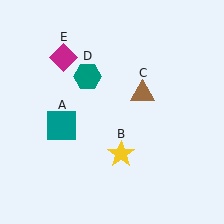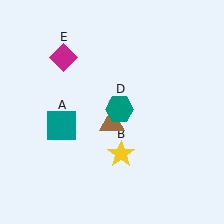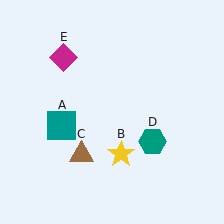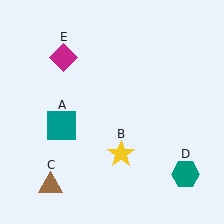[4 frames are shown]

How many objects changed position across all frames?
2 objects changed position: brown triangle (object C), teal hexagon (object D).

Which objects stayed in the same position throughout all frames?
Teal square (object A) and yellow star (object B) and magenta diamond (object E) remained stationary.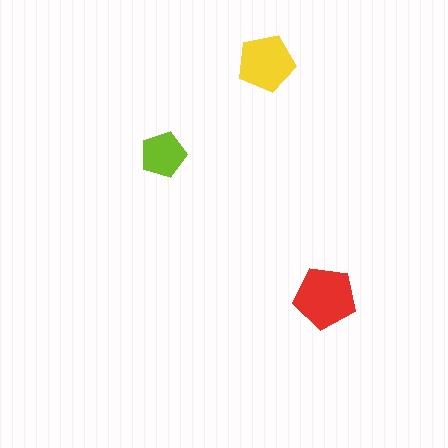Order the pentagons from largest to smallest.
the red one, the yellow one, the lime one.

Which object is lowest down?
The red pentagon is bottommost.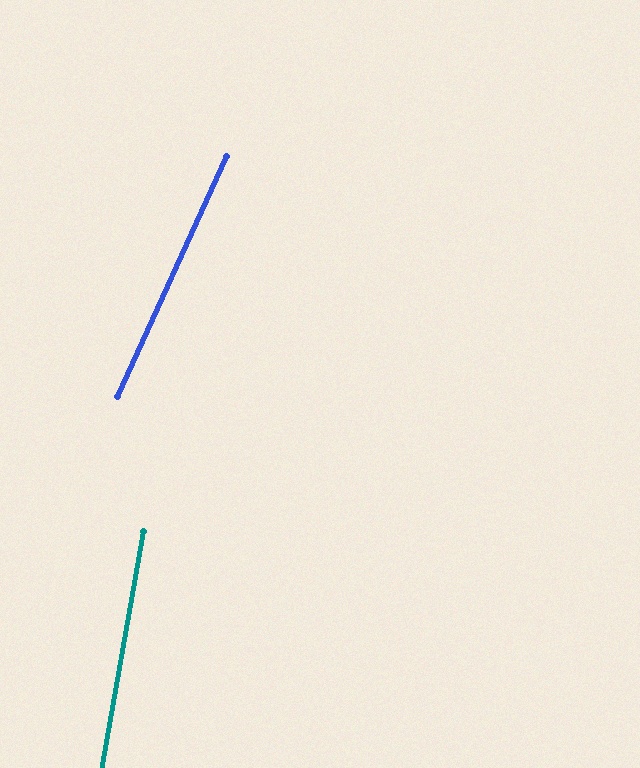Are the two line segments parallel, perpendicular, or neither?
Neither parallel nor perpendicular — they differ by about 15°.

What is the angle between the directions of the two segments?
Approximately 15 degrees.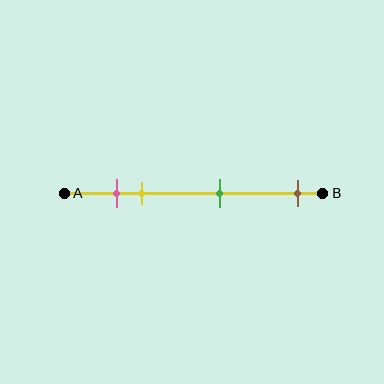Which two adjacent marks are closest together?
The pink and yellow marks are the closest adjacent pair.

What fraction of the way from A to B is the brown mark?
The brown mark is approximately 90% (0.9) of the way from A to B.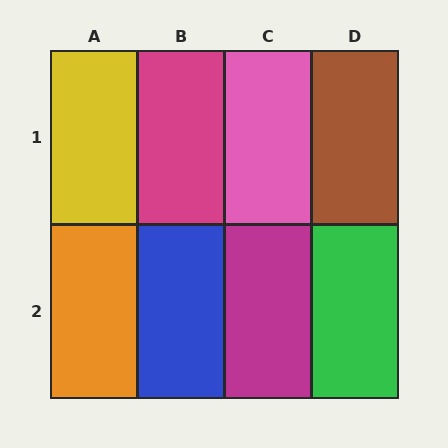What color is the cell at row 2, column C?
Magenta.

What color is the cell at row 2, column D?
Green.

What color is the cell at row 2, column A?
Orange.